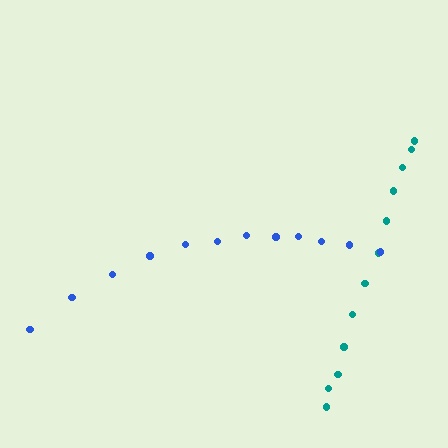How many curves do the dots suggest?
There are 2 distinct paths.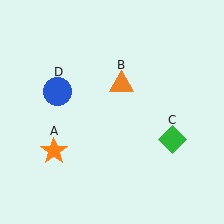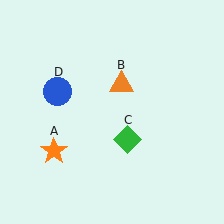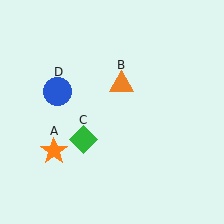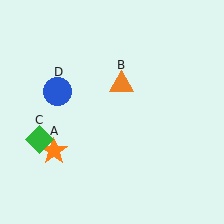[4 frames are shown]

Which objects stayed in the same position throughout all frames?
Orange star (object A) and orange triangle (object B) and blue circle (object D) remained stationary.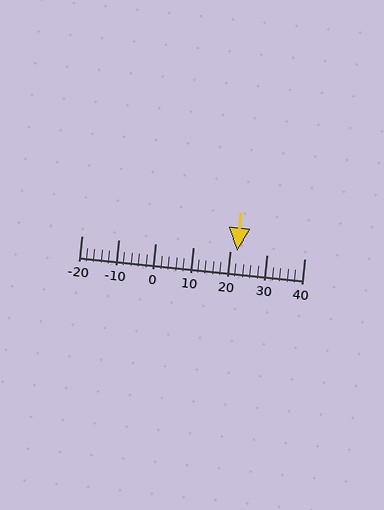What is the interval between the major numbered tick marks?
The major tick marks are spaced 10 units apart.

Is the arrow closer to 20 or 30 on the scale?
The arrow is closer to 20.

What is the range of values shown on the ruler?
The ruler shows values from -20 to 40.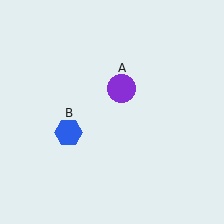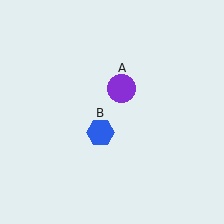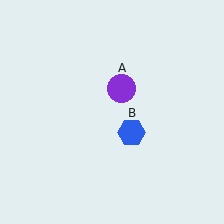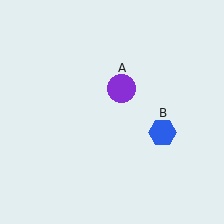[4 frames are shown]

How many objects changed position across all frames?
1 object changed position: blue hexagon (object B).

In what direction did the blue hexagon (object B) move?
The blue hexagon (object B) moved right.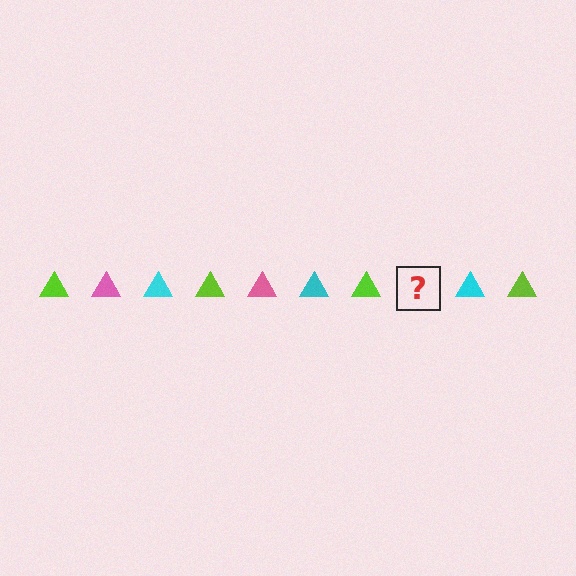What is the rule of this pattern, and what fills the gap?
The rule is that the pattern cycles through lime, pink, cyan triangles. The gap should be filled with a pink triangle.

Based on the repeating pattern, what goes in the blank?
The blank should be a pink triangle.